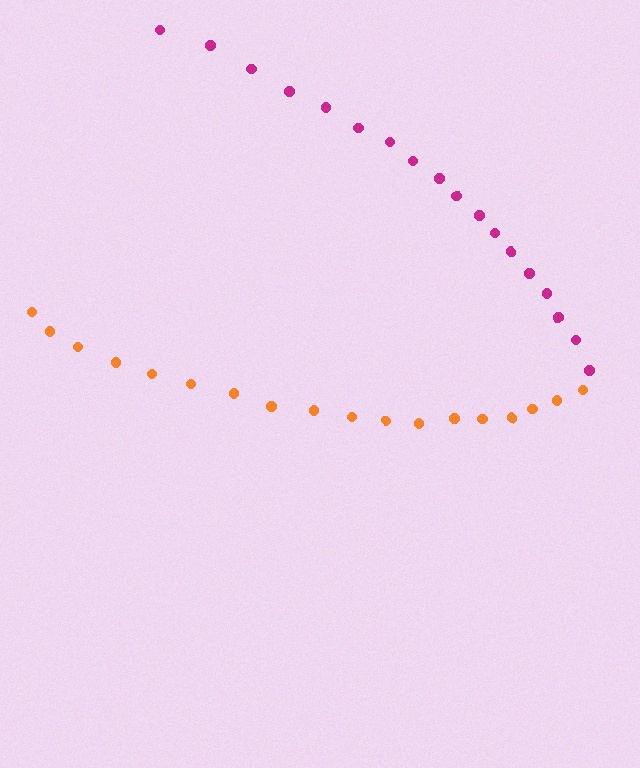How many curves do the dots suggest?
There are 2 distinct paths.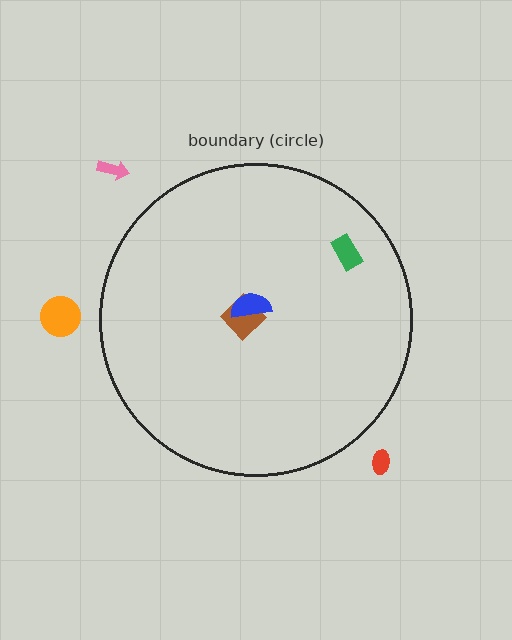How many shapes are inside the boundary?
3 inside, 3 outside.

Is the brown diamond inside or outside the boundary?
Inside.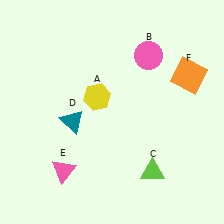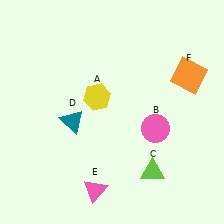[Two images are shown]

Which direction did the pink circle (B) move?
The pink circle (B) moved down.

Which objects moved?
The objects that moved are: the pink circle (B), the pink triangle (E).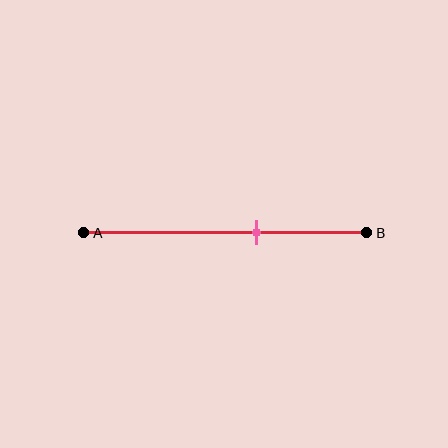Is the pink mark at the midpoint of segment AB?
No, the mark is at about 60% from A, not at the 50% midpoint.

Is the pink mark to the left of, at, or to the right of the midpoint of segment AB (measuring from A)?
The pink mark is to the right of the midpoint of segment AB.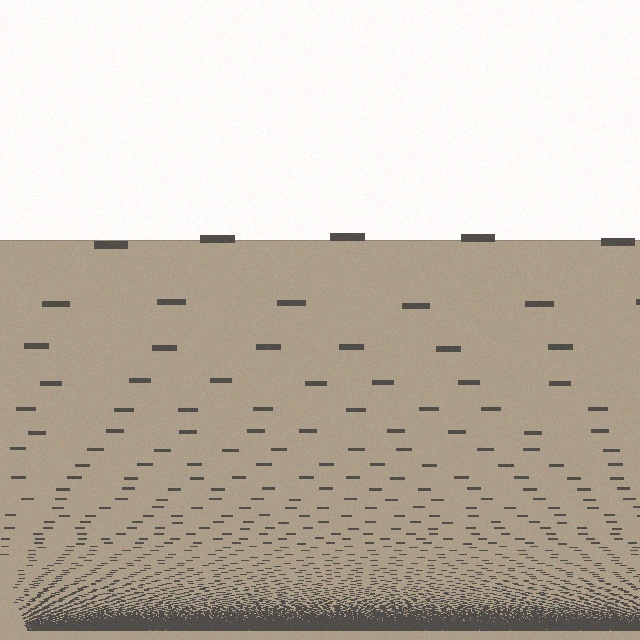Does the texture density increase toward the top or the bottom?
Density increases toward the bottom.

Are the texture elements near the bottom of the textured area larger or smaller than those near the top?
Smaller. The gradient is inverted — elements near the bottom are smaller and denser.